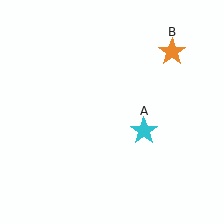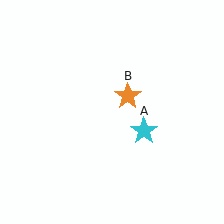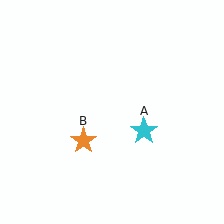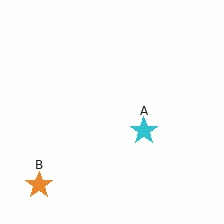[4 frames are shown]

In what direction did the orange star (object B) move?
The orange star (object B) moved down and to the left.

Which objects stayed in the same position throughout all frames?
Cyan star (object A) remained stationary.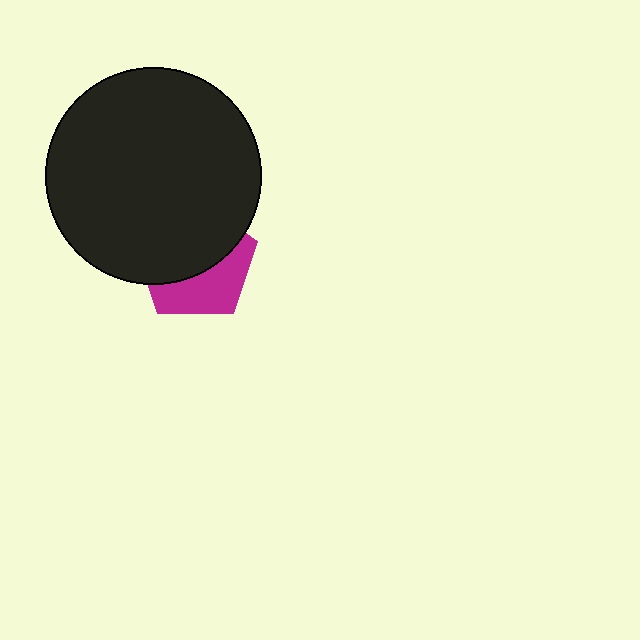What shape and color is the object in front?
The object in front is a black circle.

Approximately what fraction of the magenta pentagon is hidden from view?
Roughly 59% of the magenta pentagon is hidden behind the black circle.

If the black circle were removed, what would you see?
You would see the complete magenta pentagon.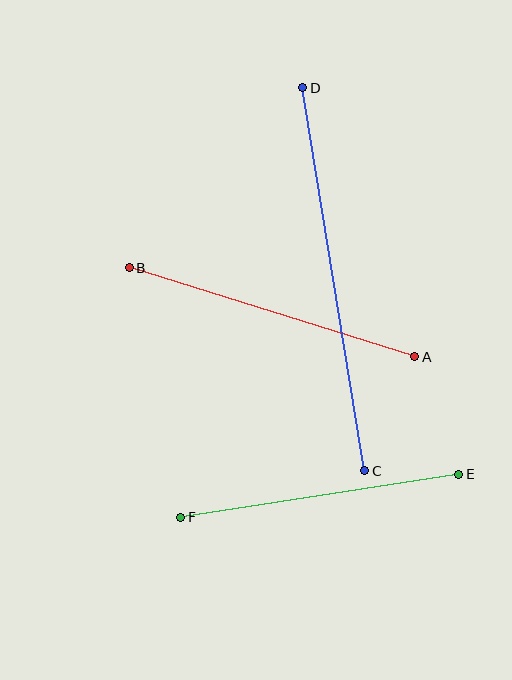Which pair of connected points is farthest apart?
Points C and D are farthest apart.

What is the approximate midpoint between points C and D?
The midpoint is at approximately (334, 279) pixels.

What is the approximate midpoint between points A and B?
The midpoint is at approximately (272, 312) pixels.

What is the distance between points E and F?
The distance is approximately 281 pixels.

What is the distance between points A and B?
The distance is approximately 299 pixels.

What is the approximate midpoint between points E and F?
The midpoint is at approximately (320, 496) pixels.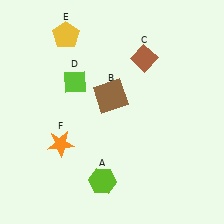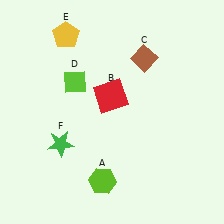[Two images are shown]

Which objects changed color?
B changed from brown to red. F changed from orange to green.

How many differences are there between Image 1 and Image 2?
There are 2 differences between the two images.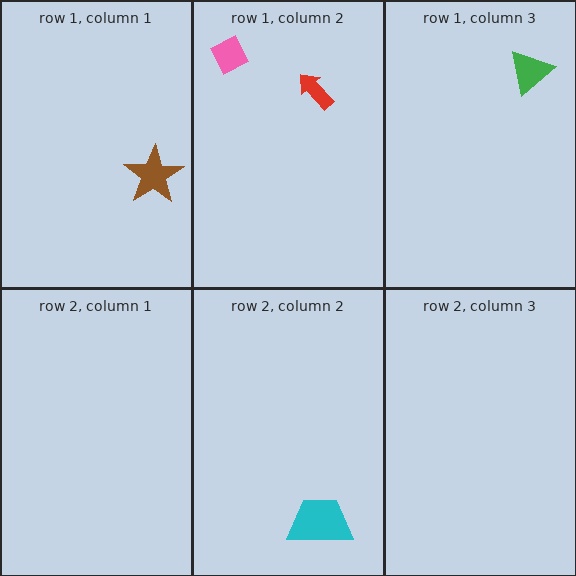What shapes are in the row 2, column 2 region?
The cyan trapezoid.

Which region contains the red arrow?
The row 1, column 2 region.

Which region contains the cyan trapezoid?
The row 2, column 2 region.